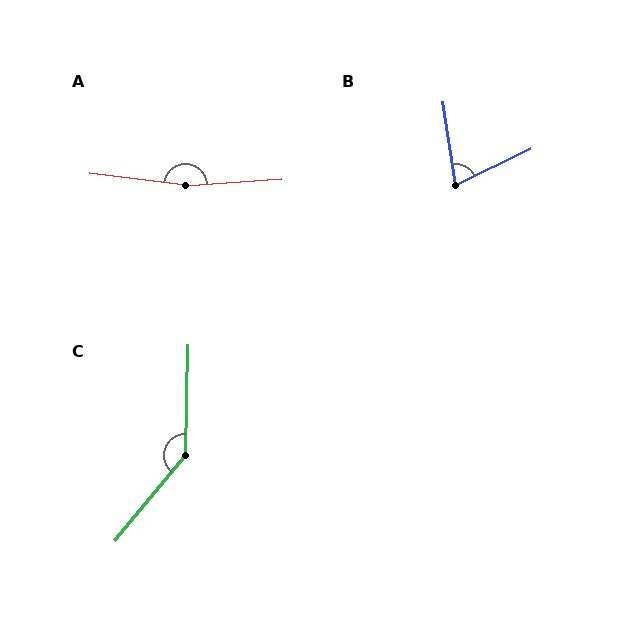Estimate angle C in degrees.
Approximately 142 degrees.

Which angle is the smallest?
B, at approximately 72 degrees.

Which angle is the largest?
A, at approximately 169 degrees.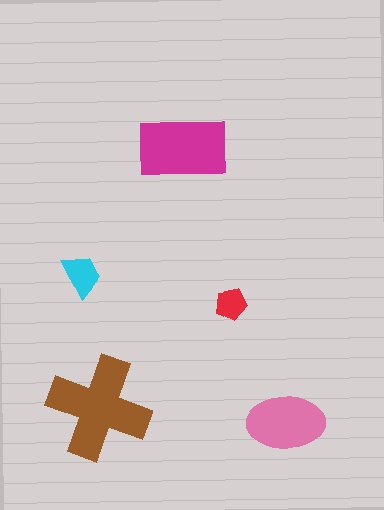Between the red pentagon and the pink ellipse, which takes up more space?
The pink ellipse.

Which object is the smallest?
The red pentagon.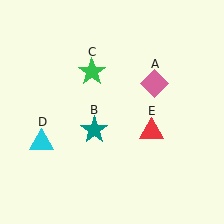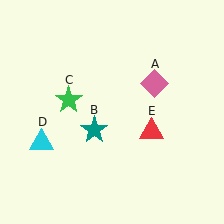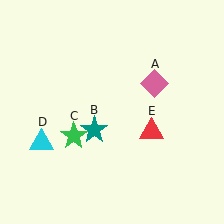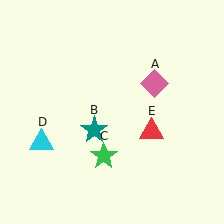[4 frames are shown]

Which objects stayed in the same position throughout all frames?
Pink diamond (object A) and teal star (object B) and cyan triangle (object D) and red triangle (object E) remained stationary.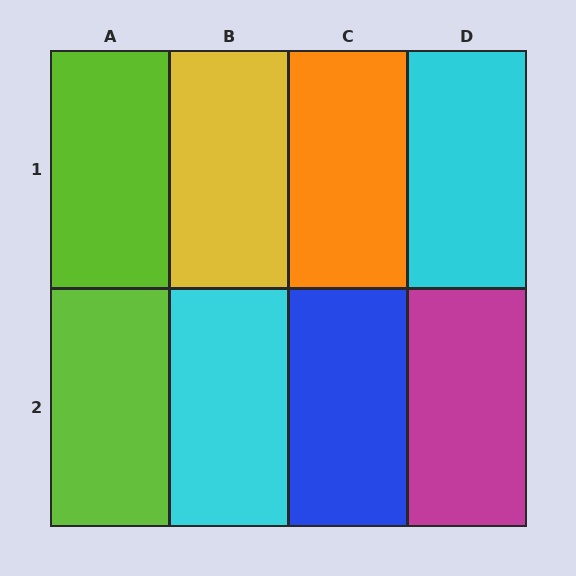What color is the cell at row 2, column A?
Lime.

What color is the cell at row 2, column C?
Blue.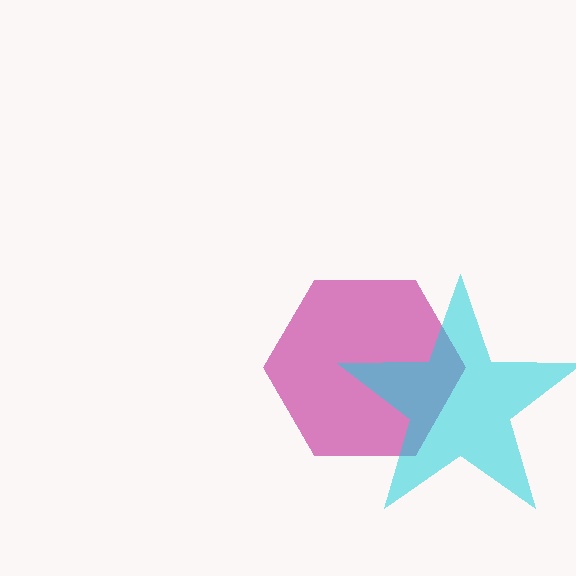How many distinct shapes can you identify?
There are 2 distinct shapes: a magenta hexagon, a cyan star.